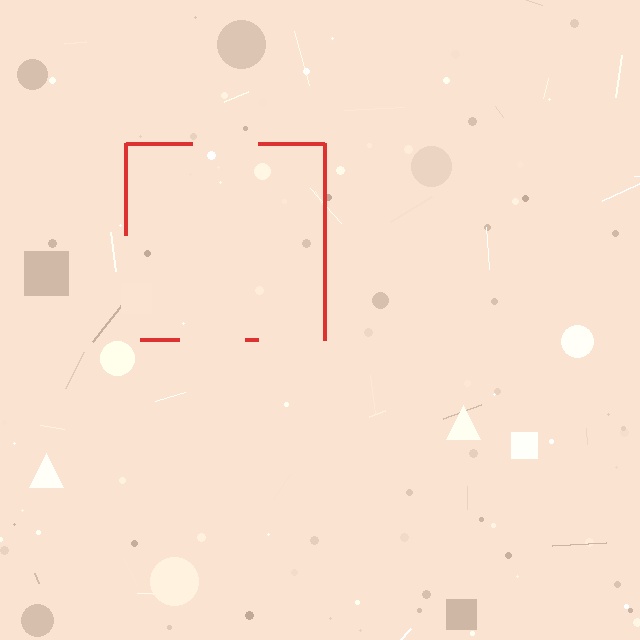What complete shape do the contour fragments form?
The contour fragments form a square.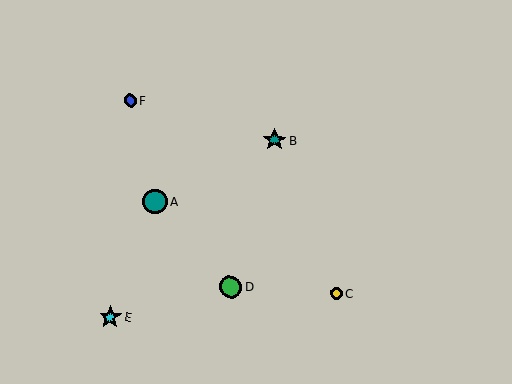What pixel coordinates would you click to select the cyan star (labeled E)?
Click at (110, 317) to select the cyan star E.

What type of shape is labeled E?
Shape E is a cyan star.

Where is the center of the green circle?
The center of the green circle is at (231, 287).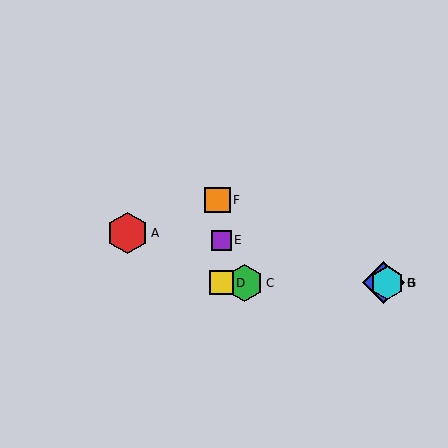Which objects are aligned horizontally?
Objects B, C, D, G are aligned horizontally.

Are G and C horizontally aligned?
Yes, both are at y≈283.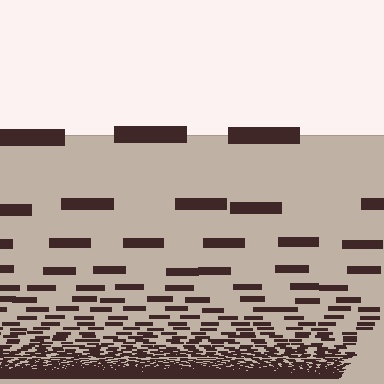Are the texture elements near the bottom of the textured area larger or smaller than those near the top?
Smaller. The gradient is inverted — elements near the bottom are smaller and denser.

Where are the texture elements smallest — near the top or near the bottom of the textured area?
Near the bottom.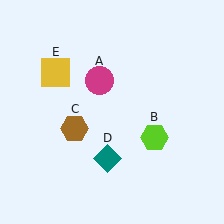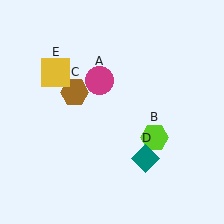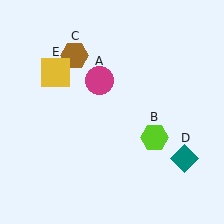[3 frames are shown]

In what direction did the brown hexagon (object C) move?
The brown hexagon (object C) moved up.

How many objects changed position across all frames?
2 objects changed position: brown hexagon (object C), teal diamond (object D).